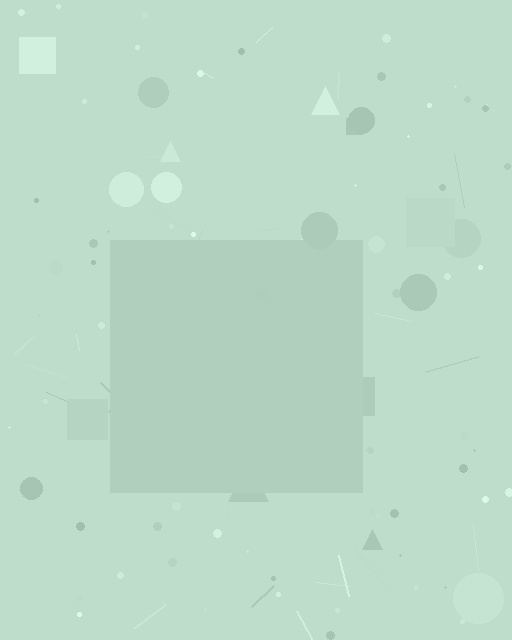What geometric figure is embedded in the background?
A square is embedded in the background.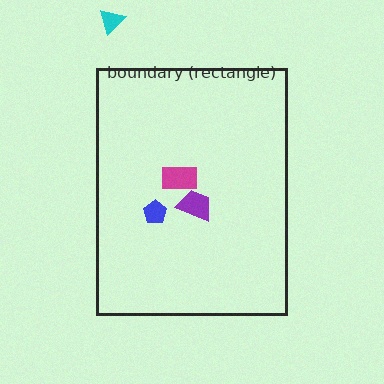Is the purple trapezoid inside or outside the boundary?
Inside.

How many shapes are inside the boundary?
3 inside, 1 outside.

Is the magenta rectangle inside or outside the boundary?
Inside.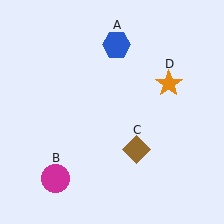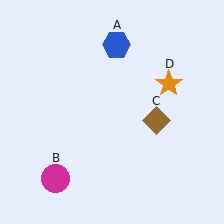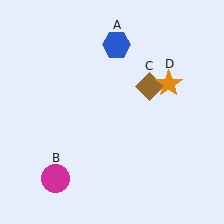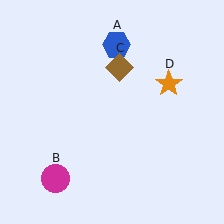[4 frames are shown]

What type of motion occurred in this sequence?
The brown diamond (object C) rotated counterclockwise around the center of the scene.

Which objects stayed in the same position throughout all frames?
Blue hexagon (object A) and magenta circle (object B) and orange star (object D) remained stationary.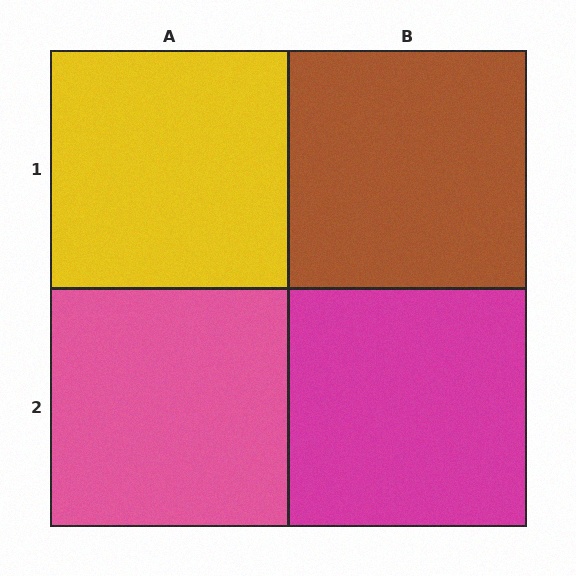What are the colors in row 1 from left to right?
Yellow, brown.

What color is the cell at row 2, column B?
Magenta.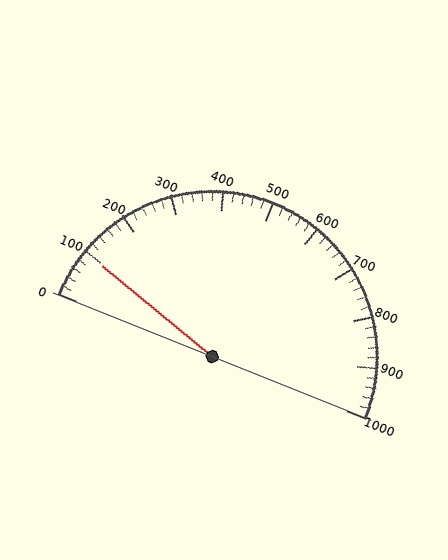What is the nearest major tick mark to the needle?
The nearest major tick mark is 100.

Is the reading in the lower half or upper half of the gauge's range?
The reading is in the lower half of the range (0 to 1000).